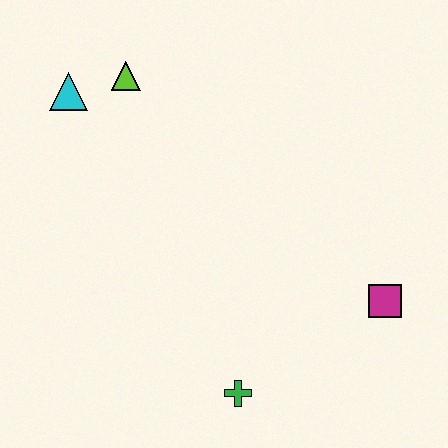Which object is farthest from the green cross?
The cyan triangle is farthest from the green cross.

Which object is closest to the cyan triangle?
The lime triangle is closest to the cyan triangle.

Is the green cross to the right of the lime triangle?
Yes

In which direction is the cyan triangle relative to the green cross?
The cyan triangle is above the green cross.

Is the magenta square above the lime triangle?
No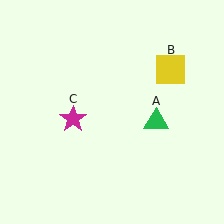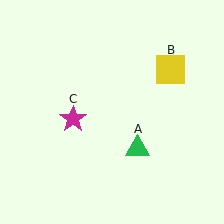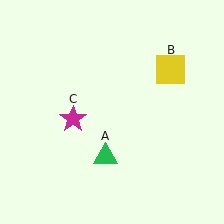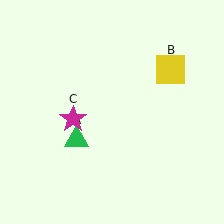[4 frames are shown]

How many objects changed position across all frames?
1 object changed position: green triangle (object A).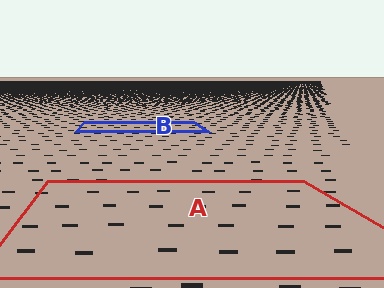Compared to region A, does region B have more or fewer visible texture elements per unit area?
Region B has more texture elements per unit area — they are packed more densely because it is farther away.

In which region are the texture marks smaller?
The texture marks are smaller in region B, because it is farther away.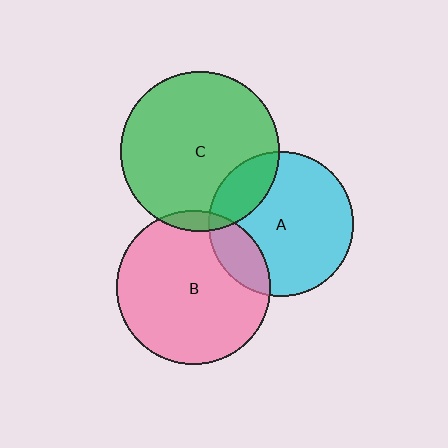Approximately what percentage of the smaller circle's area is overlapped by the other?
Approximately 20%.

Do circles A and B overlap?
Yes.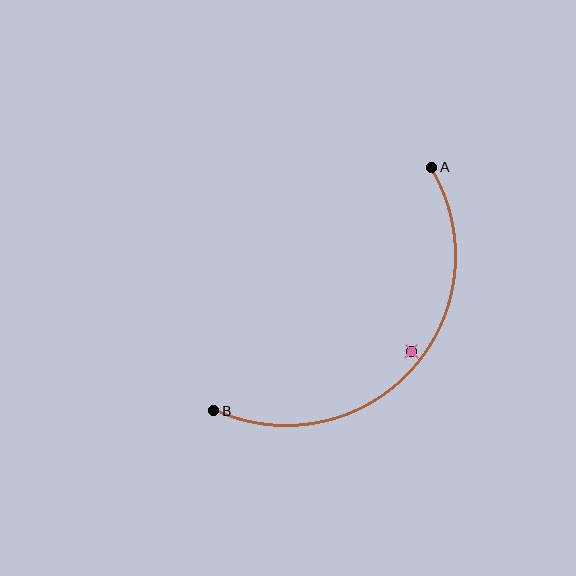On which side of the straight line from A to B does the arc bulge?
The arc bulges below and to the right of the straight line connecting A and B.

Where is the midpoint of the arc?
The arc midpoint is the point on the curve farthest from the straight line joining A and B. It sits below and to the right of that line.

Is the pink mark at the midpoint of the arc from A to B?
No — the pink mark does not lie on the arc at all. It sits slightly inside the curve.